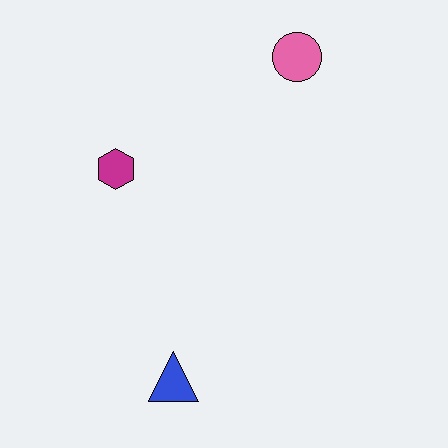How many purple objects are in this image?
There are no purple objects.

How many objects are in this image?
There are 3 objects.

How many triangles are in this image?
There is 1 triangle.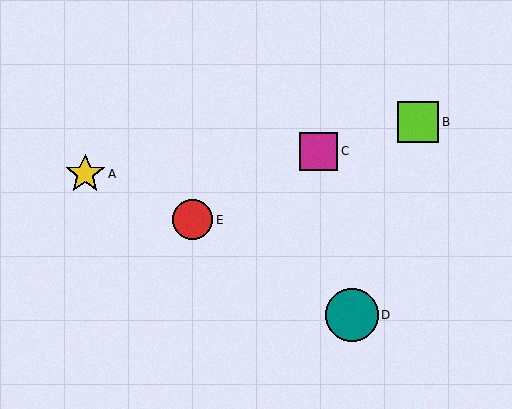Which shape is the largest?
The teal circle (labeled D) is the largest.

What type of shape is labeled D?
Shape D is a teal circle.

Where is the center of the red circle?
The center of the red circle is at (192, 220).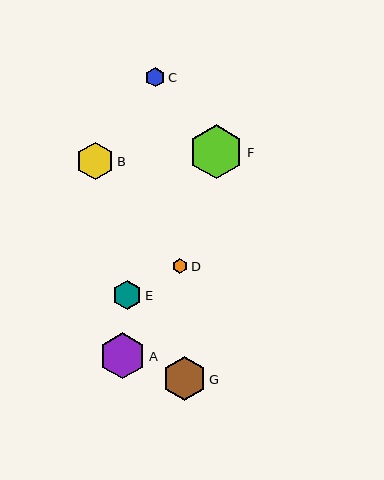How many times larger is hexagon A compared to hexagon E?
Hexagon A is approximately 1.6 times the size of hexagon E.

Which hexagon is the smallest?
Hexagon D is the smallest with a size of approximately 15 pixels.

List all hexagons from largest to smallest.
From largest to smallest: F, A, G, B, E, C, D.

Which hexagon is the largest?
Hexagon F is the largest with a size of approximately 55 pixels.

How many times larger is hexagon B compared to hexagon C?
Hexagon B is approximately 1.9 times the size of hexagon C.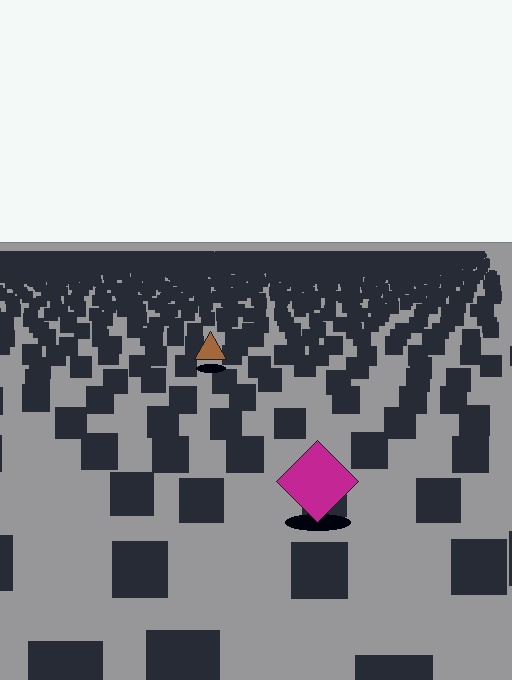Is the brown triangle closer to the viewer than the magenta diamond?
No. The magenta diamond is closer — you can tell from the texture gradient: the ground texture is coarser near it.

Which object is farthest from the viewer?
The brown triangle is farthest from the viewer. It appears smaller and the ground texture around it is denser.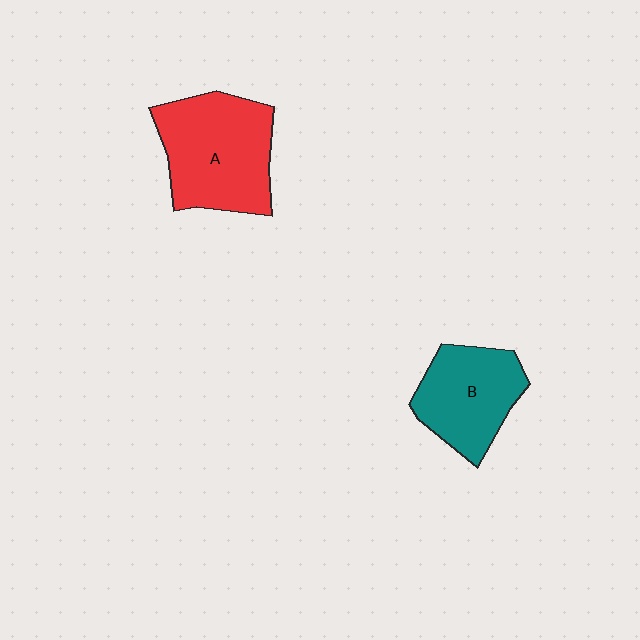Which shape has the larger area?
Shape A (red).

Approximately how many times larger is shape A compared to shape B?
Approximately 1.3 times.